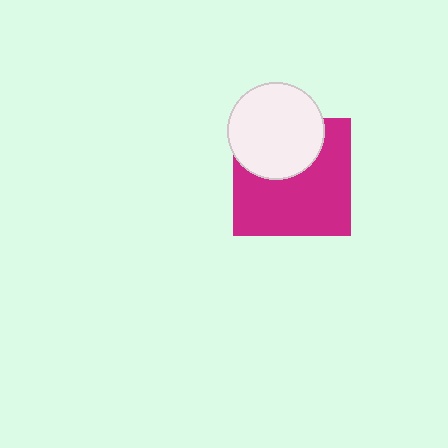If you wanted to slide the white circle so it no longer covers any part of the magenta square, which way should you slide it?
Slide it up — that is the most direct way to separate the two shapes.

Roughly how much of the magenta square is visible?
About half of it is visible (roughly 65%).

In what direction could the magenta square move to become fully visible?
The magenta square could move down. That would shift it out from behind the white circle entirely.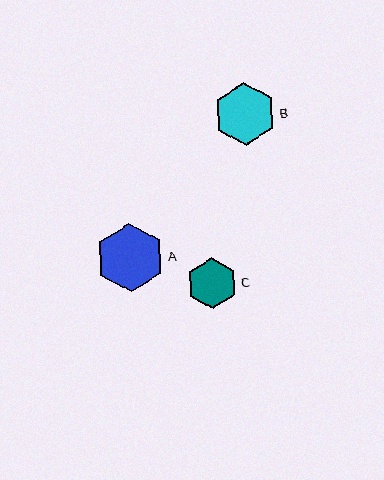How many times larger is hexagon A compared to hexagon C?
Hexagon A is approximately 1.3 times the size of hexagon C.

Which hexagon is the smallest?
Hexagon C is the smallest with a size of approximately 51 pixels.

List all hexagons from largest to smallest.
From largest to smallest: A, B, C.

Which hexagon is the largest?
Hexagon A is the largest with a size of approximately 69 pixels.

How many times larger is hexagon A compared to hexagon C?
Hexagon A is approximately 1.3 times the size of hexagon C.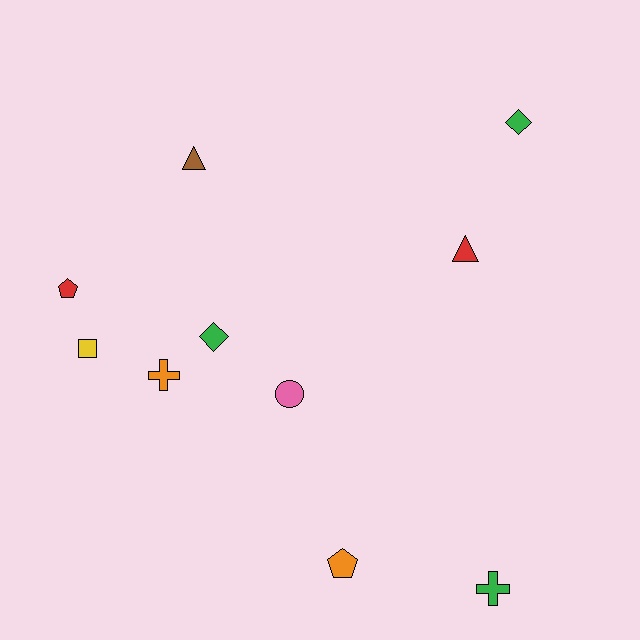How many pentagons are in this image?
There are 2 pentagons.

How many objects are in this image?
There are 10 objects.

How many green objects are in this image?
There are 3 green objects.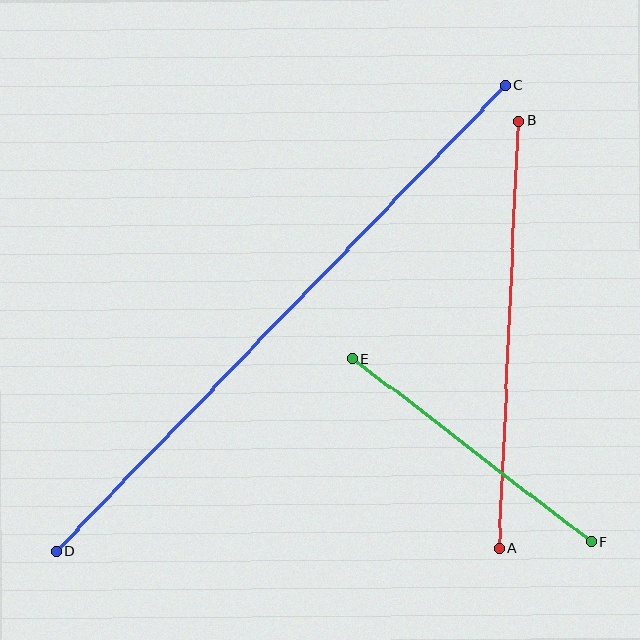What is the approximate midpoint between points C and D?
The midpoint is at approximately (281, 318) pixels.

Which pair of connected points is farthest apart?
Points C and D are farthest apart.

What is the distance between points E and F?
The distance is approximately 301 pixels.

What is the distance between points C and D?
The distance is approximately 648 pixels.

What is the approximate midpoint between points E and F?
The midpoint is at approximately (472, 450) pixels.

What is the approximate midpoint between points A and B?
The midpoint is at approximately (509, 334) pixels.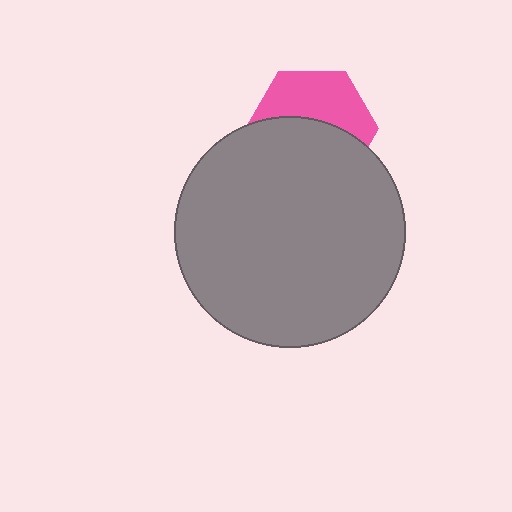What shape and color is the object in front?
The object in front is a gray circle.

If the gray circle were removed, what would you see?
You would see the complete pink hexagon.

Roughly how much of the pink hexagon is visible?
A small part of it is visible (roughly 45%).